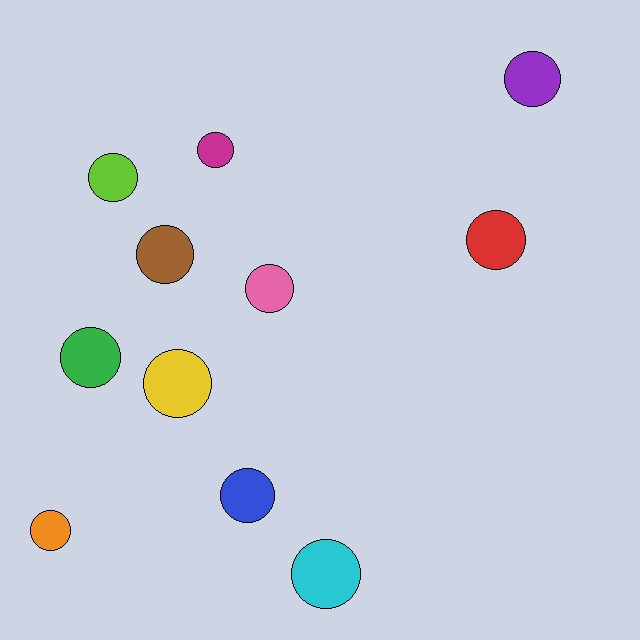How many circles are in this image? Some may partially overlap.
There are 11 circles.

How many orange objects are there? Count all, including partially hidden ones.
There is 1 orange object.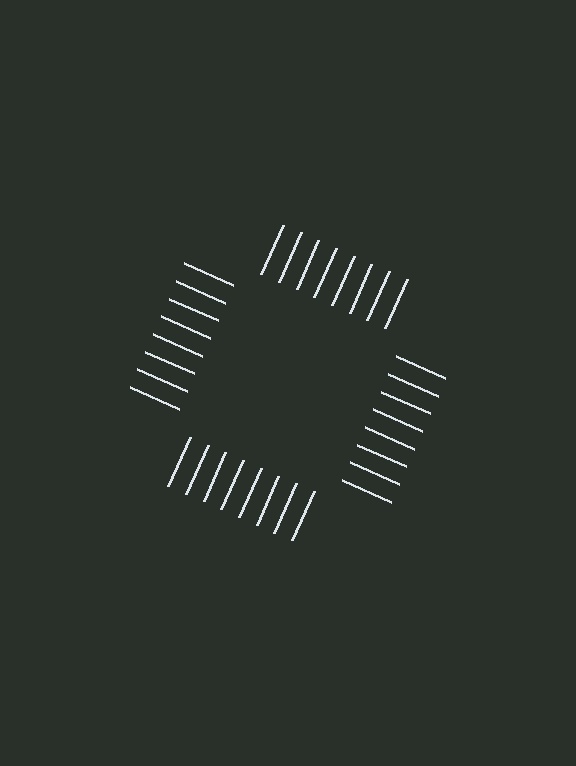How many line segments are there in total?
32 — 8 along each of the 4 edges.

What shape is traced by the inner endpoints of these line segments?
An illusory square — the line segments terminate on its edges but no continuous stroke is drawn.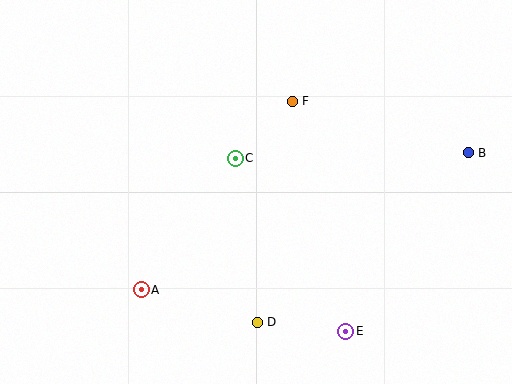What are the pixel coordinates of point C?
Point C is at (235, 158).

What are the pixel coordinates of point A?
Point A is at (141, 290).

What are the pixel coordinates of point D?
Point D is at (257, 322).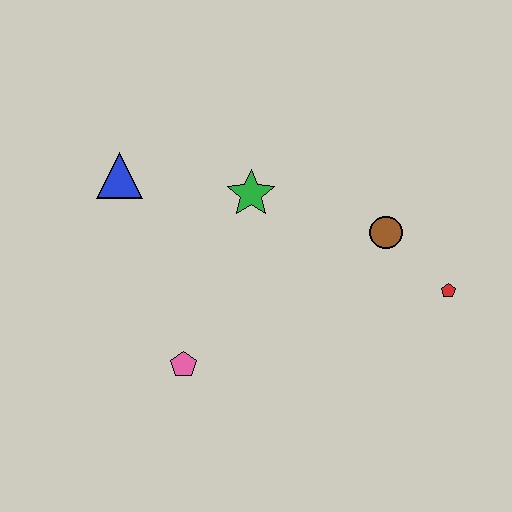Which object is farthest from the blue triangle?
The red pentagon is farthest from the blue triangle.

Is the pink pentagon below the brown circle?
Yes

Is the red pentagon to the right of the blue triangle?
Yes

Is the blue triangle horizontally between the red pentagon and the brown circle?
No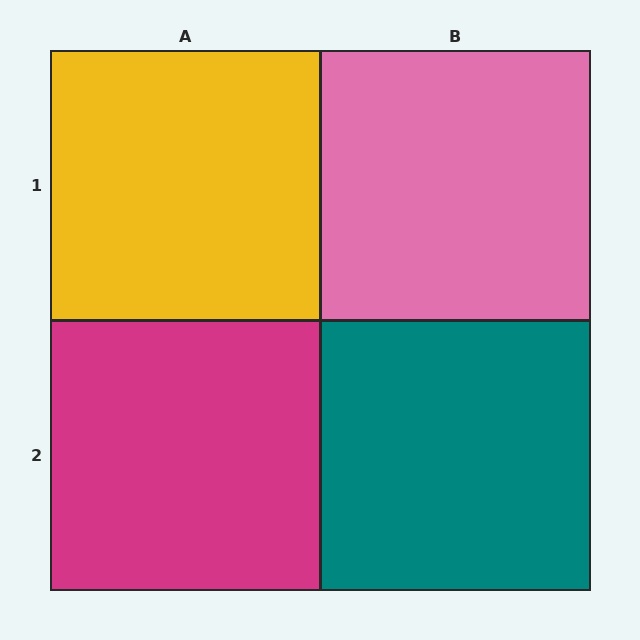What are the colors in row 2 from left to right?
Magenta, teal.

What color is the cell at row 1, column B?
Pink.